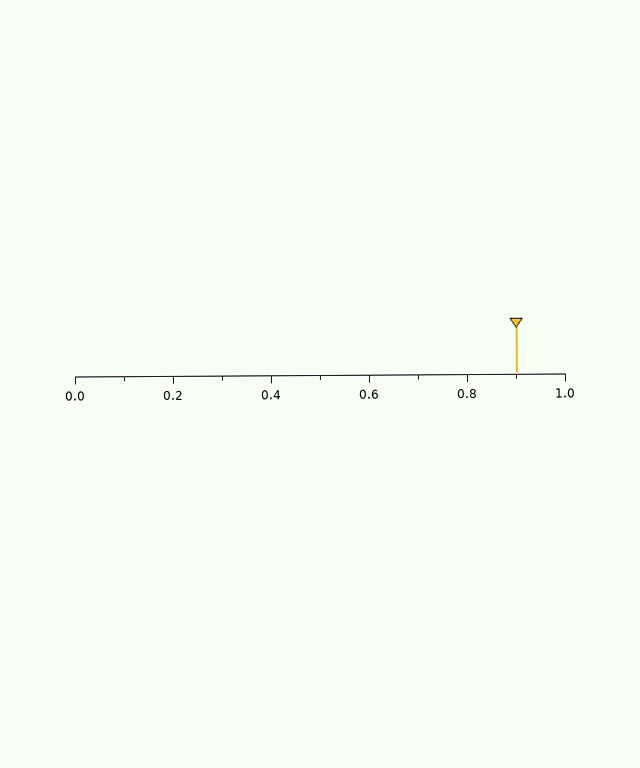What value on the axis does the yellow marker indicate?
The marker indicates approximately 0.9.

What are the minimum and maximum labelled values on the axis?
The axis runs from 0.0 to 1.0.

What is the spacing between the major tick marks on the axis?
The major ticks are spaced 0.2 apart.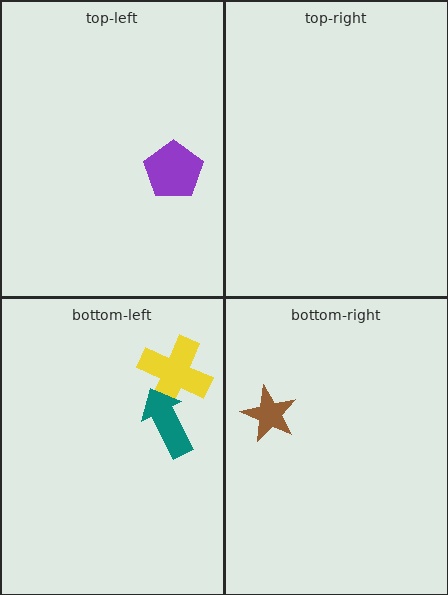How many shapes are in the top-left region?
1.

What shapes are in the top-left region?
The purple pentagon.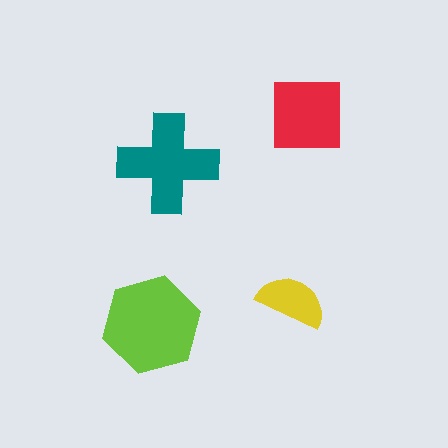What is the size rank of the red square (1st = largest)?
3rd.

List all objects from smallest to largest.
The yellow semicircle, the red square, the teal cross, the lime hexagon.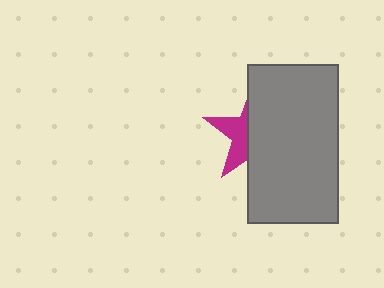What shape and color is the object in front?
The object in front is a gray rectangle.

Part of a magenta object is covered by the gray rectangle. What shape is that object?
It is a star.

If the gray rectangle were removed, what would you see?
You would see the complete magenta star.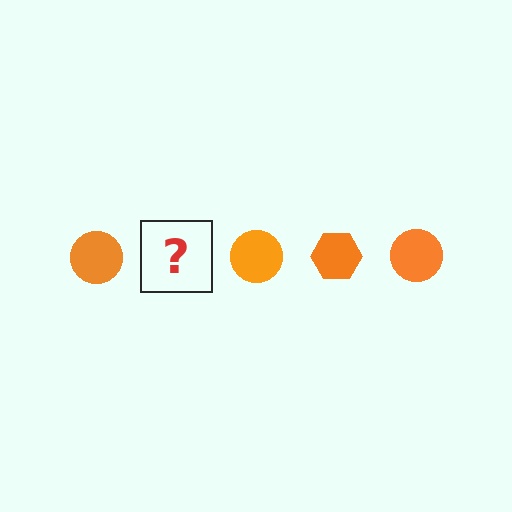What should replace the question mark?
The question mark should be replaced with an orange hexagon.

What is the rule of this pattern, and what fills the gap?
The rule is that the pattern cycles through circle, hexagon shapes in orange. The gap should be filled with an orange hexagon.